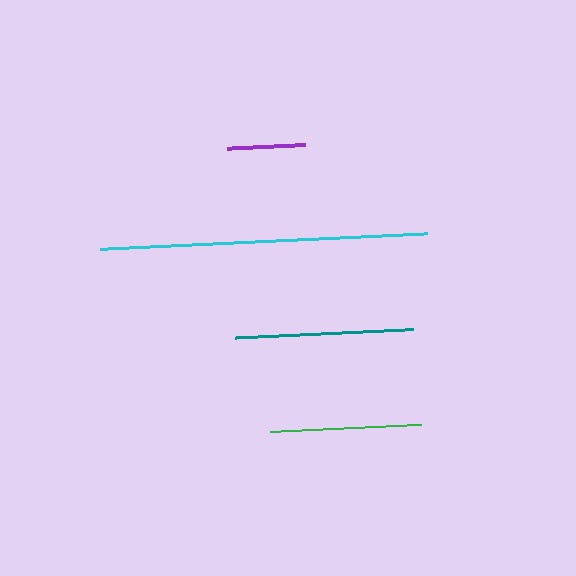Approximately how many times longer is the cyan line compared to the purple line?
The cyan line is approximately 4.2 times the length of the purple line.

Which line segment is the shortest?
The purple line is the shortest at approximately 78 pixels.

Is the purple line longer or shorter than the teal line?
The teal line is longer than the purple line.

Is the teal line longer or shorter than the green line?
The teal line is longer than the green line.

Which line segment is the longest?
The cyan line is the longest at approximately 327 pixels.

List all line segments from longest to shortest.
From longest to shortest: cyan, teal, green, purple.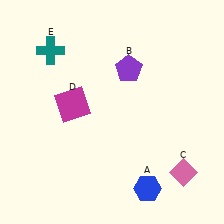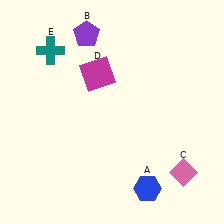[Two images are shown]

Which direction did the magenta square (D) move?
The magenta square (D) moved up.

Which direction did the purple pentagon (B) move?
The purple pentagon (B) moved left.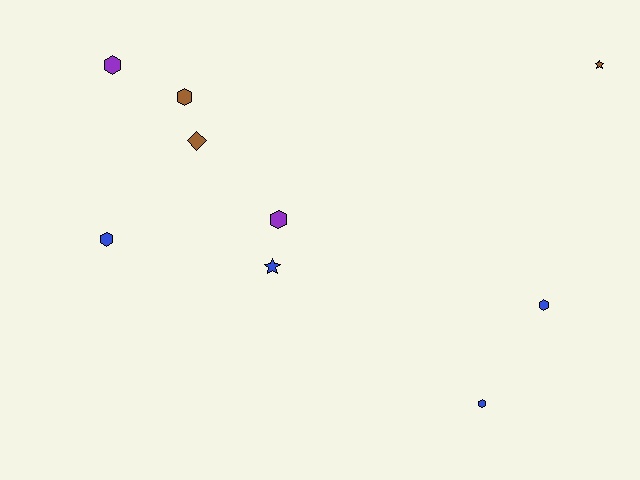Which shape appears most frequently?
Hexagon, with 6 objects.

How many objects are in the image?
There are 9 objects.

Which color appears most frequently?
Blue, with 4 objects.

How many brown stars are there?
There is 1 brown star.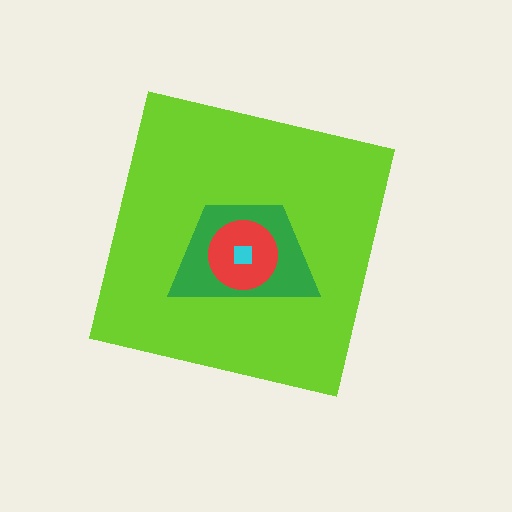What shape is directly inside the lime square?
The green trapezoid.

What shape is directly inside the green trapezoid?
The red circle.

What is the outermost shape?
The lime square.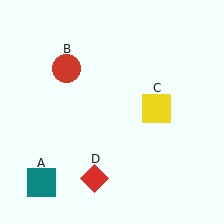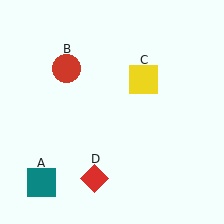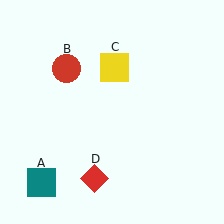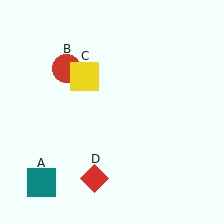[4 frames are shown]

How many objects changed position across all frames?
1 object changed position: yellow square (object C).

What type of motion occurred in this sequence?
The yellow square (object C) rotated counterclockwise around the center of the scene.